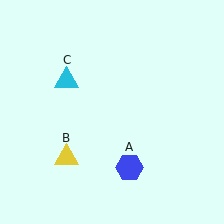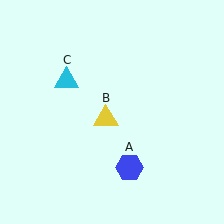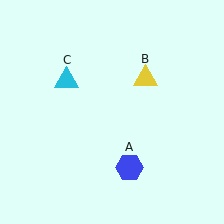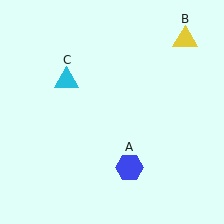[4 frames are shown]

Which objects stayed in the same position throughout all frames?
Blue hexagon (object A) and cyan triangle (object C) remained stationary.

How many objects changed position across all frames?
1 object changed position: yellow triangle (object B).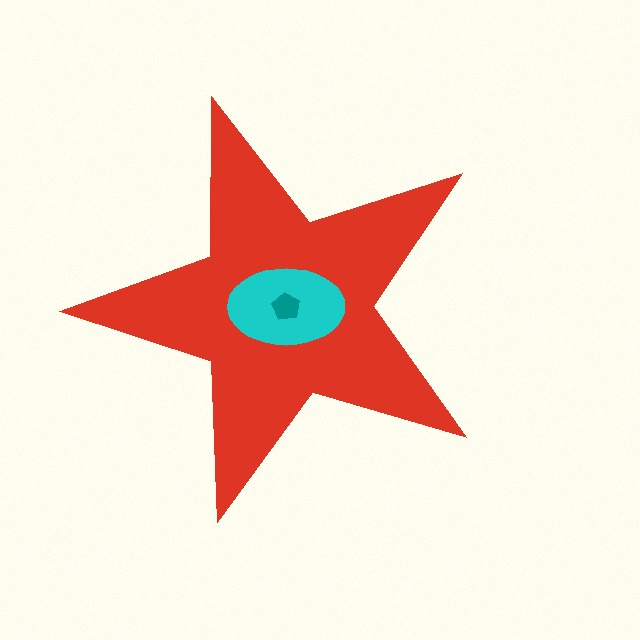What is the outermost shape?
The red star.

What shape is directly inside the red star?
The cyan ellipse.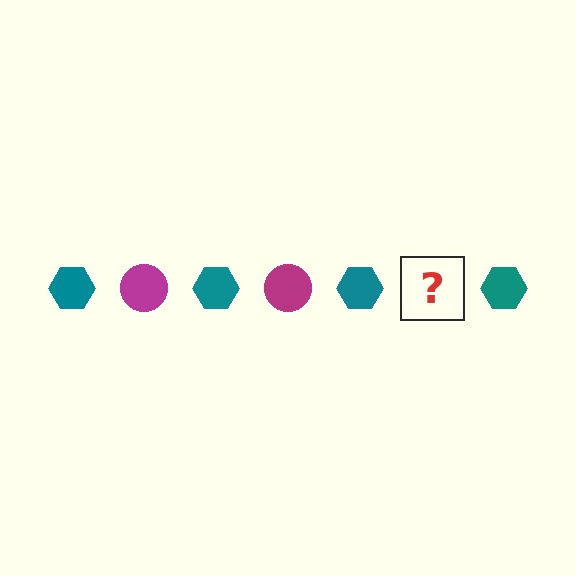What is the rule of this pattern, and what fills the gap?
The rule is that the pattern alternates between teal hexagon and magenta circle. The gap should be filled with a magenta circle.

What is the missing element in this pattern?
The missing element is a magenta circle.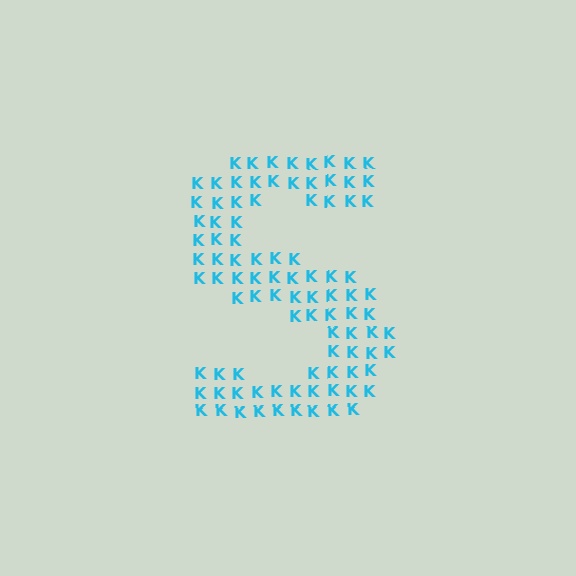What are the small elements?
The small elements are letter K's.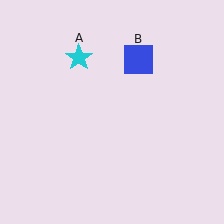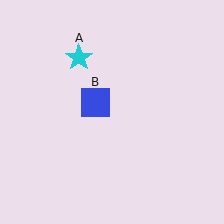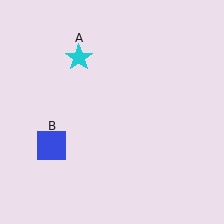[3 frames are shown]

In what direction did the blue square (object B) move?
The blue square (object B) moved down and to the left.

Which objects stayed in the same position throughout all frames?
Cyan star (object A) remained stationary.